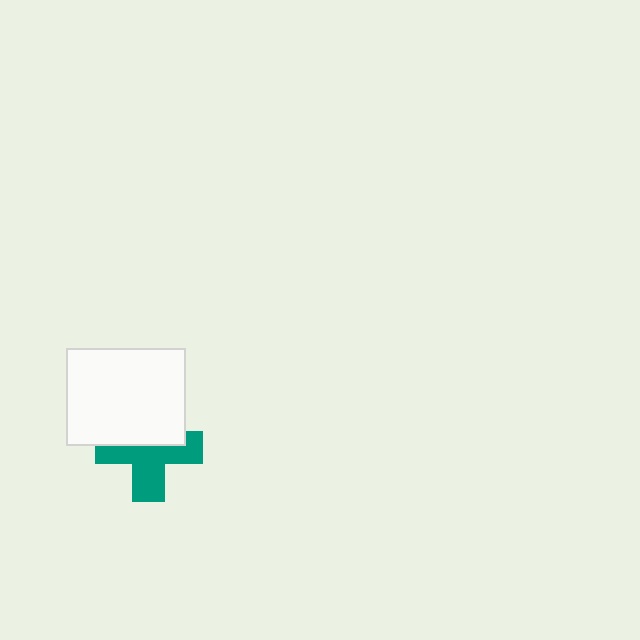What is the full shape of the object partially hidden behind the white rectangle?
The partially hidden object is a teal cross.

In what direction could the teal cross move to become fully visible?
The teal cross could move down. That would shift it out from behind the white rectangle entirely.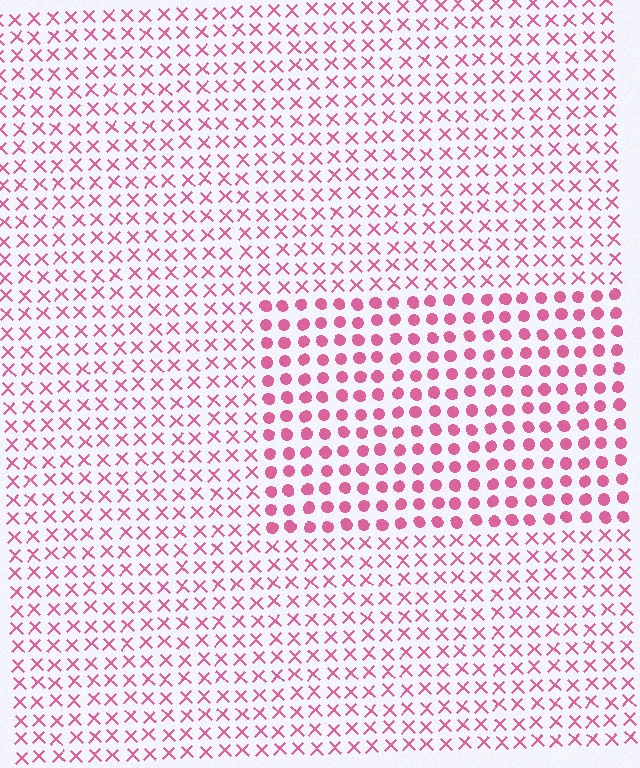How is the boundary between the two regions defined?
The boundary is defined by a change in element shape: circles inside vs. X marks outside. All elements share the same color and spacing.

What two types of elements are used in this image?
The image uses circles inside the rectangle region and X marks outside it.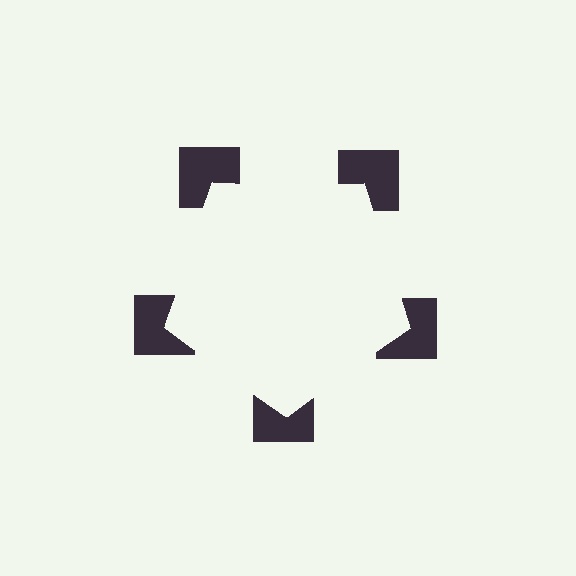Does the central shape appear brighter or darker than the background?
It typically appears slightly brighter than the background, even though no actual brightness change is drawn.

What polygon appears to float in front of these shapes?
An illusory pentagon — its edges are inferred from the aligned wedge cuts in the notched squares, not physically drawn.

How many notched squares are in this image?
There are 5 — one at each vertex of the illusory pentagon.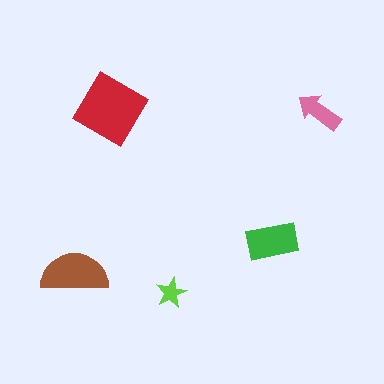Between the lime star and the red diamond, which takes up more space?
The red diamond.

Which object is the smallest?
The lime star.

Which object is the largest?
The red diamond.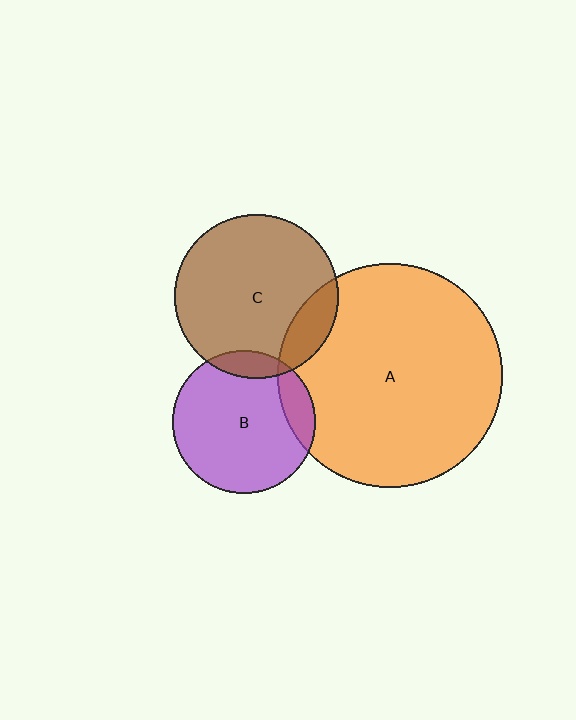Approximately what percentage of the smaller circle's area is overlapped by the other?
Approximately 10%.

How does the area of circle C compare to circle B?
Approximately 1.3 times.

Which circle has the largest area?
Circle A (orange).